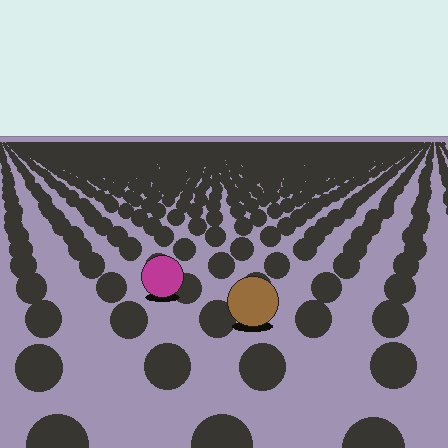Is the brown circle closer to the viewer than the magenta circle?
Yes. The brown circle is closer — you can tell from the texture gradient: the ground texture is coarser near it.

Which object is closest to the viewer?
The brown circle is closest. The texture marks near it are larger and more spread out.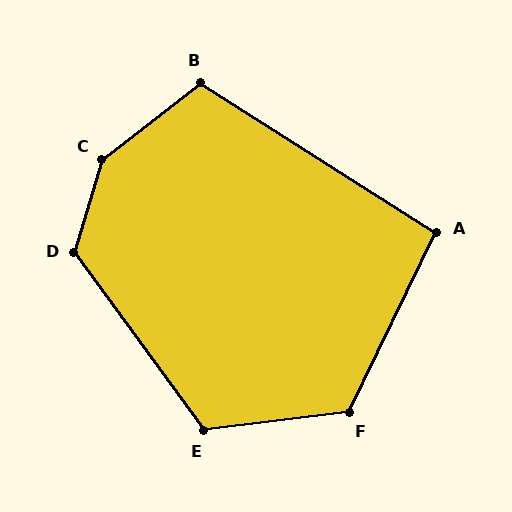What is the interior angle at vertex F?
Approximately 123 degrees (obtuse).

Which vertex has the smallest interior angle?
A, at approximately 97 degrees.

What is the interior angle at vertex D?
Approximately 127 degrees (obtuse).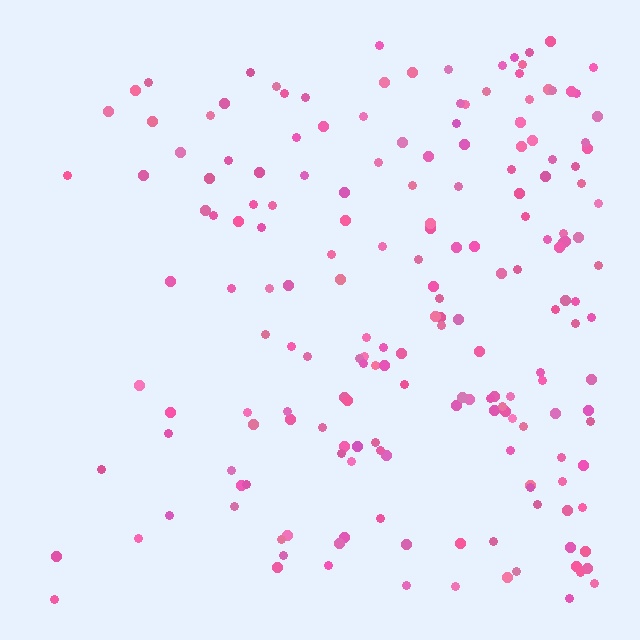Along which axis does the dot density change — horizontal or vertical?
Horizontal.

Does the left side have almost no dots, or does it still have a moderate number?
Still a moderate number, just noticeably fewer than the right.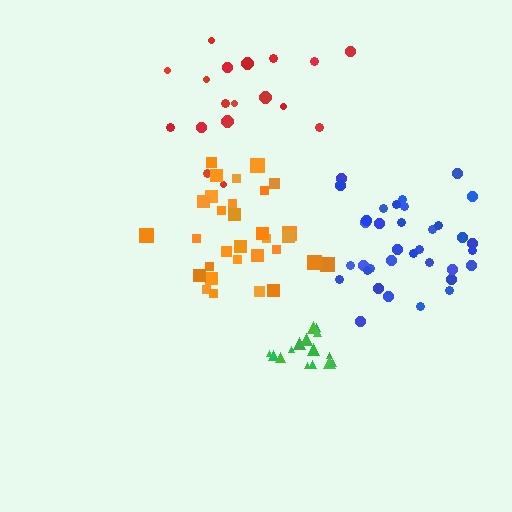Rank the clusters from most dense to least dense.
green, blue, orange, red.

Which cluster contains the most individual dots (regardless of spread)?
Blue (35).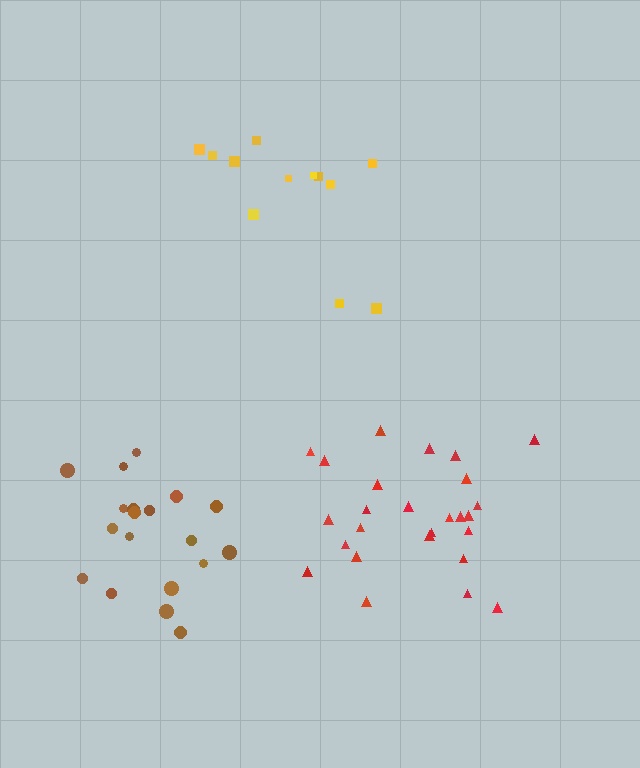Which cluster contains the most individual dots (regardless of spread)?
Red (26).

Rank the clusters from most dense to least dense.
brown, red, yellow.